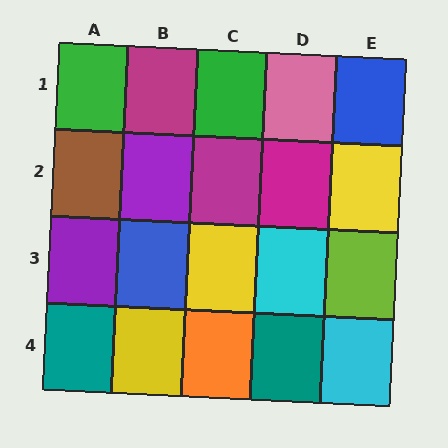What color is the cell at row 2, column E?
Yellow.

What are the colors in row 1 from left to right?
Green, magenta, green, pink, blue.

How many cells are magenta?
3 cells are magenta.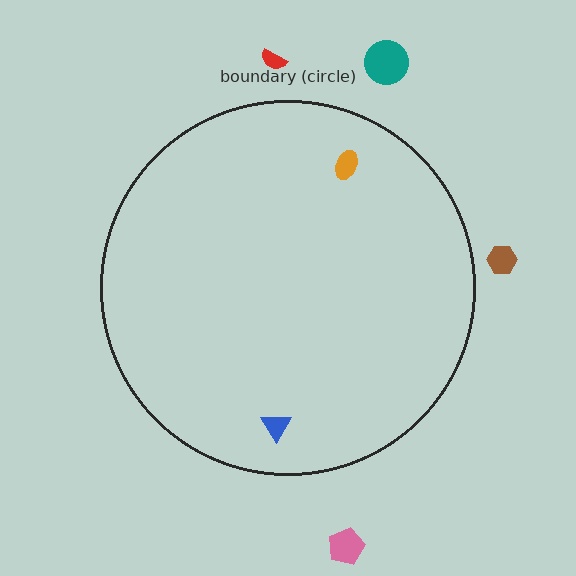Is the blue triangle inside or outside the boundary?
Inside.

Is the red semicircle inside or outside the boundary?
Outside.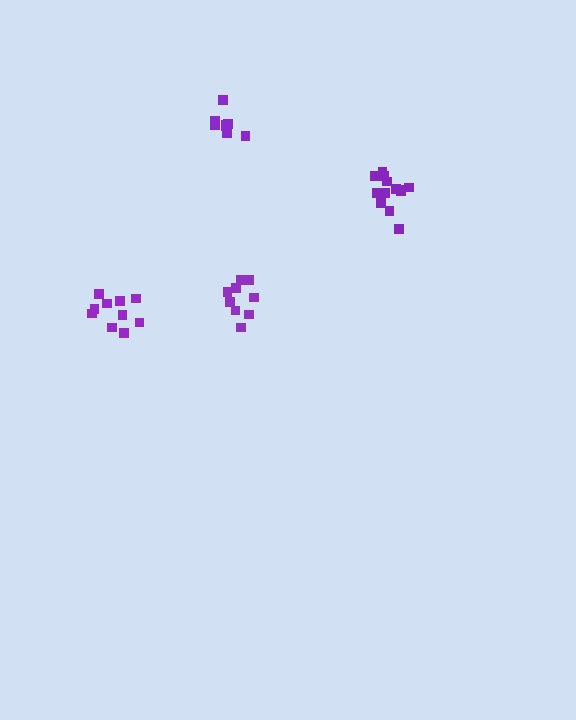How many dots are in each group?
Group 1: 8 dots, Group 2: 13 dots, Group 3: 9 dots, Group 4: 10 dots (40 total).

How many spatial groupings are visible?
There are 4 spatial groupings.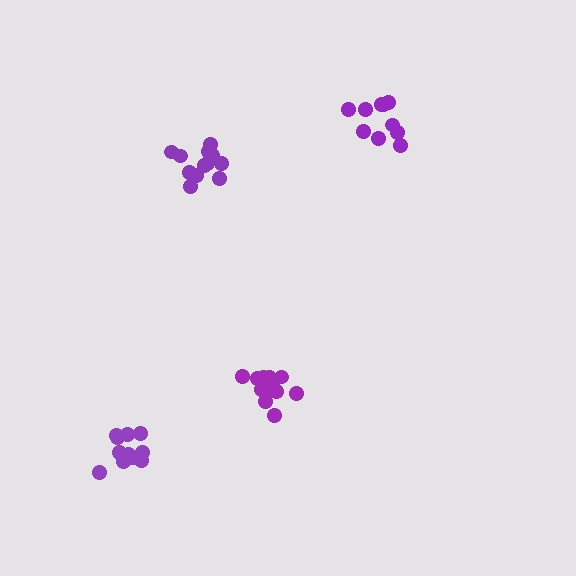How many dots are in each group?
Group 1: 10 dots, Group 2: 11 dots, Group 3: 12 dots, Group 4: 12 dots (45 total).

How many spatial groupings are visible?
There are 4 spatial groupings.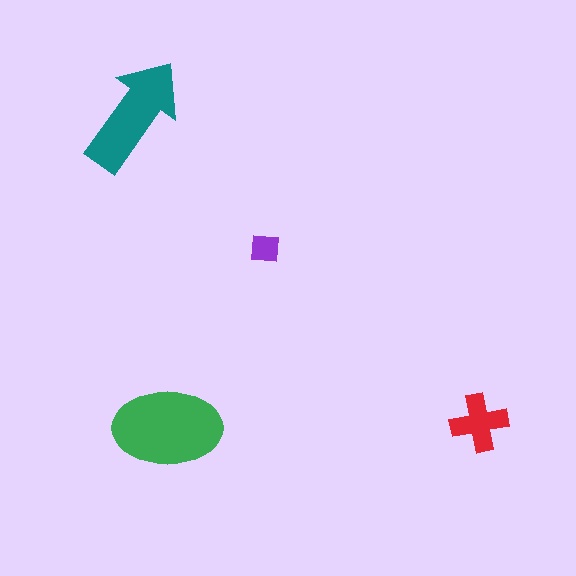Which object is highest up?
The teal arrow is topmost.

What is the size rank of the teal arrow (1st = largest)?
2nd.